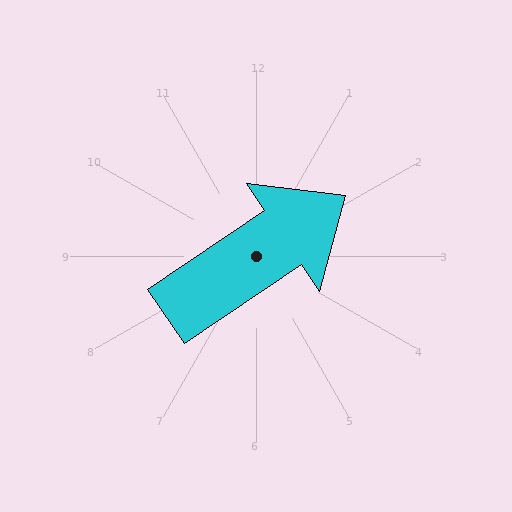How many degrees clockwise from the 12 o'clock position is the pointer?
Approximately 56 degrees.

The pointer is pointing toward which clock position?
Roughly 2 o'clock.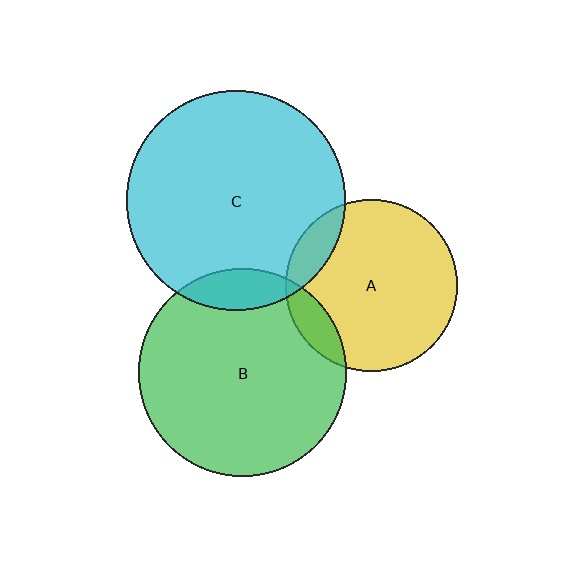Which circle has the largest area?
Circle C (cyan).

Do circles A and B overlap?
Yes.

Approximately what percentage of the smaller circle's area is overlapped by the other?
Approximately 10%.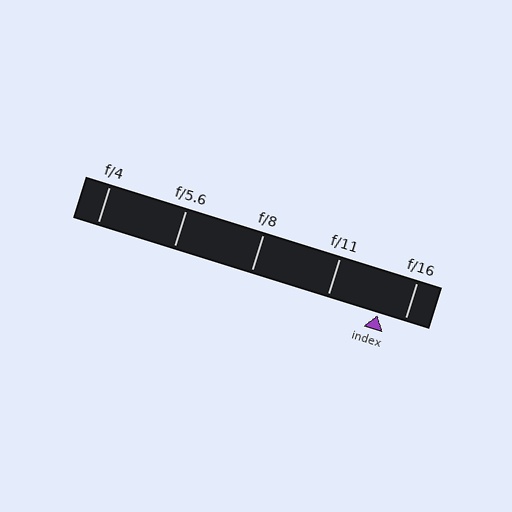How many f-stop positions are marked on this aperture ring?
There are 5 f-stop positions marked.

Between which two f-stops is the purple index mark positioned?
The index mark is between f/11 and f/16.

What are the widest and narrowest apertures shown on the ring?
The widest aperture shown is f/4 and the narrowest is f/16.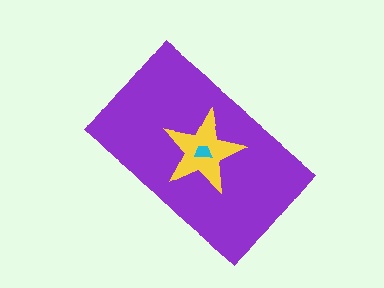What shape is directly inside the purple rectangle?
The yellow star.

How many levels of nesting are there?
3.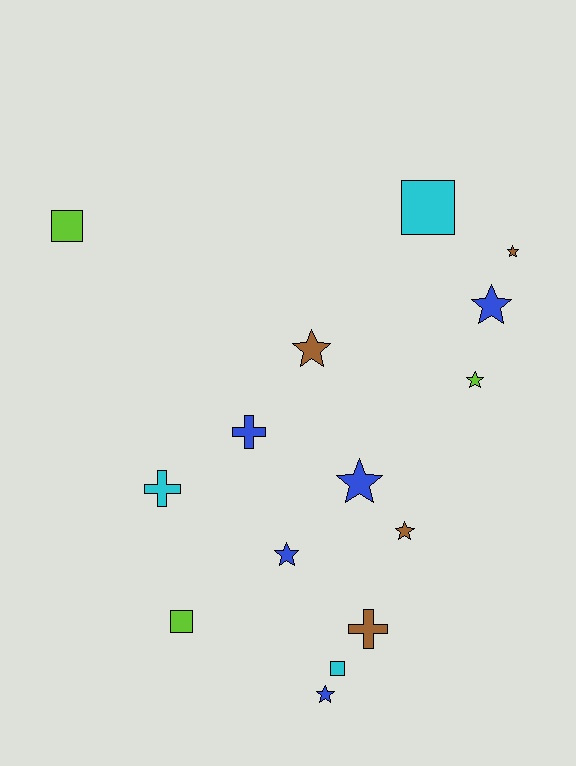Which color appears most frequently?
Blue, with 5 objects.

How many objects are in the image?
There are 15 objects.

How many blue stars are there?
There are 4 blue stars.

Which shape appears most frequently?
Star, with 8 objects.